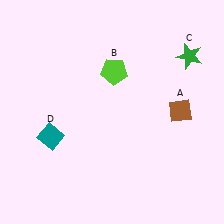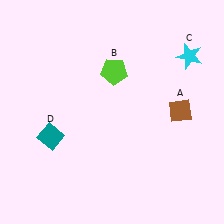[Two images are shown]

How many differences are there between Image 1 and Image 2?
There is 1 difference between the two images.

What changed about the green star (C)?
In Image 1, C is green. In Image 2, it changed to cyan.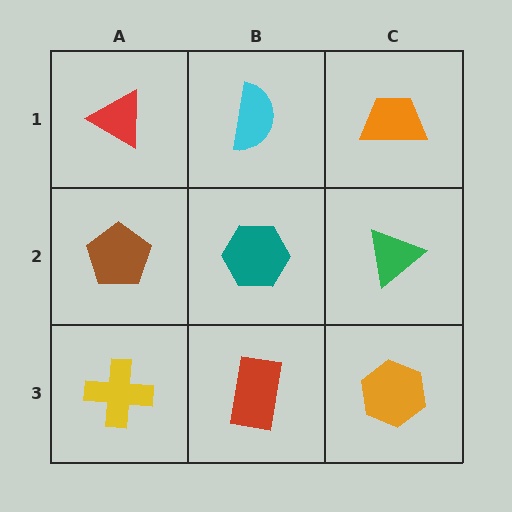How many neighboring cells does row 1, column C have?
2.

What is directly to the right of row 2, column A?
A teal hexagon.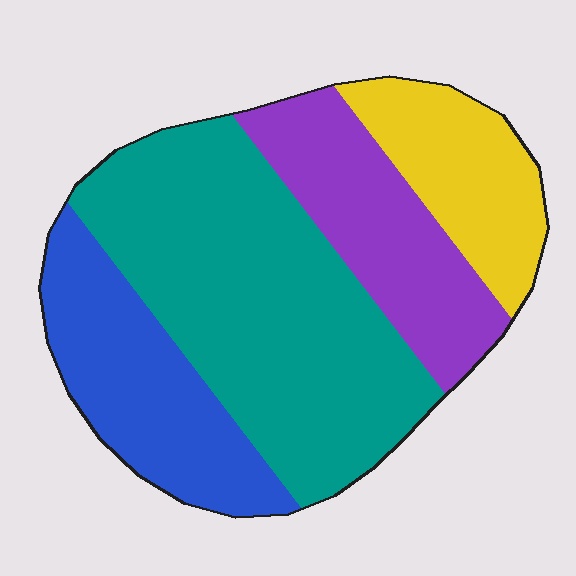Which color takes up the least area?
Yellow, at roughly 15%.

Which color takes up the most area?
Teal, at roughly 45%.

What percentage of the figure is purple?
Purple takes up about one fifth (1/5) of the figure.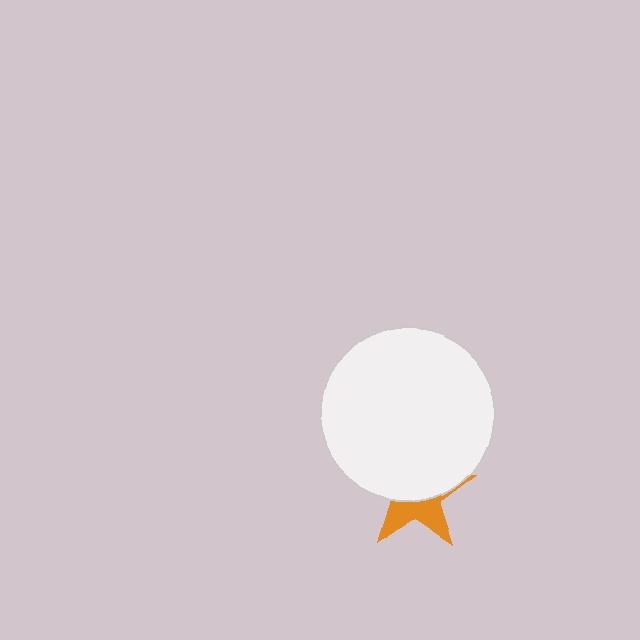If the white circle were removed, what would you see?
You would see the complete orange star.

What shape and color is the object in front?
The object in front is a white circle.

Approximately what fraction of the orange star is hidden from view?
Roughly 61% of the orange star is hidden behind the white circle.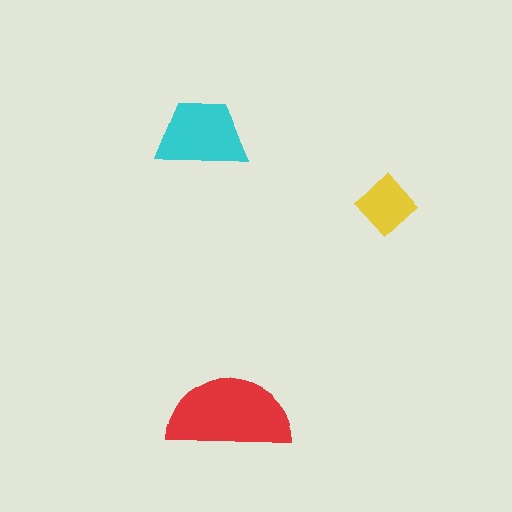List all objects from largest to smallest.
The red semicircle, the cyan trapezoid, the yellow diamond.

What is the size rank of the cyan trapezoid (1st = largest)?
2nd.